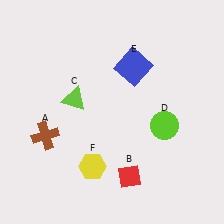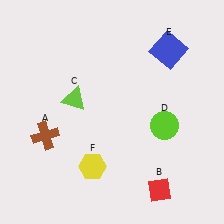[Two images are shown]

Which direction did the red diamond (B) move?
The red diamond (B) moved right.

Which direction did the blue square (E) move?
The blue square (E) moved right.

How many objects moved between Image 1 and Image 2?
2 objects moved between the two images.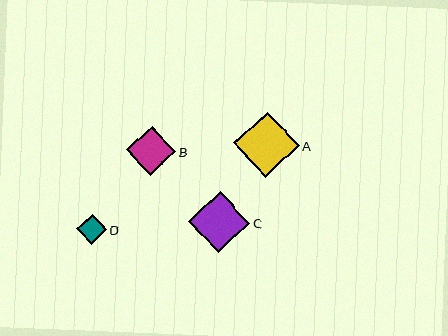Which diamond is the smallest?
Diamond D is the smallest with a size of approximately 30 pixels.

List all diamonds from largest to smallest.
From largest to smallest: A, C, B, D.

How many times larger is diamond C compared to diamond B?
Diamond C is approximately 1.2 times the size of diamond B.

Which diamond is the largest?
Diamond A is the largest with a size of approximately 65 pixels.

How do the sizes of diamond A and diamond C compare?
Diamond A and diamond C are approximately the same size.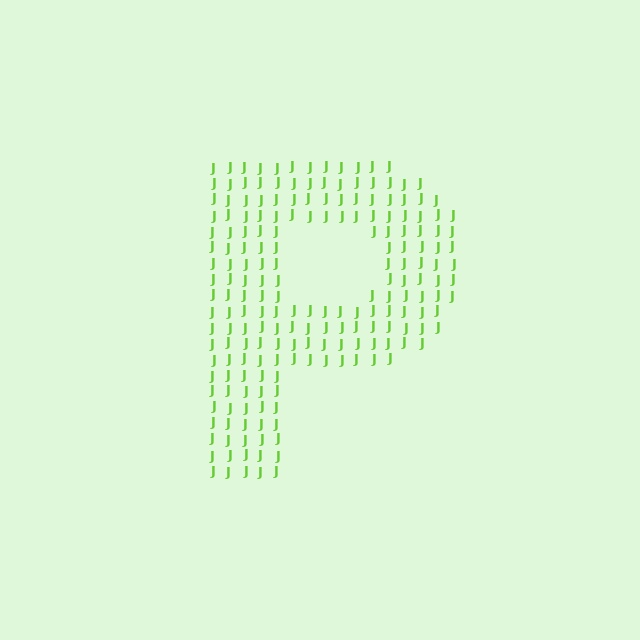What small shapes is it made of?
It is made of small letter J's.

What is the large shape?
The large shape is the letter P.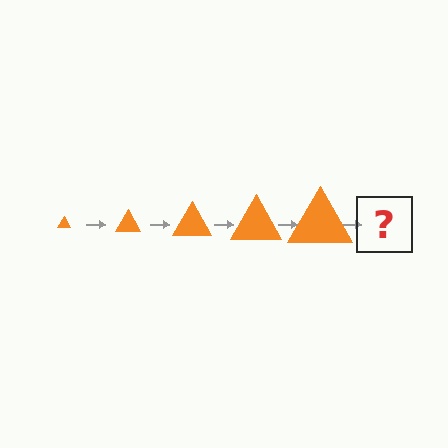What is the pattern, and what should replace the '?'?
The pattern is that the triangle gets progressively larger each step. The '?' should be an orange triangle, larger than the previous one.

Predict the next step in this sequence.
The next step is an orange triangle, larger than the previous one.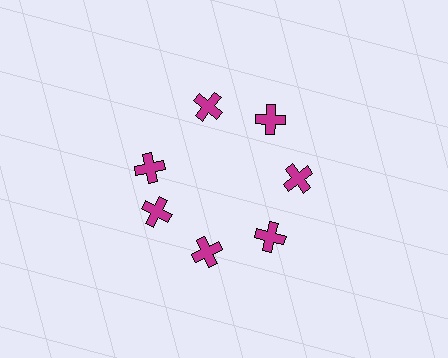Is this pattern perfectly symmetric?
No. The 7 magenta crosses are arranged in a ring, but one element near the 10 o'clock position is rotated out of alignment along the ring, breaking the 7-fold rotational symmetry.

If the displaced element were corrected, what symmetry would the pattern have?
It would have 7-fold rotational symmetry — the pattern would map onto itself every 51 degrees.